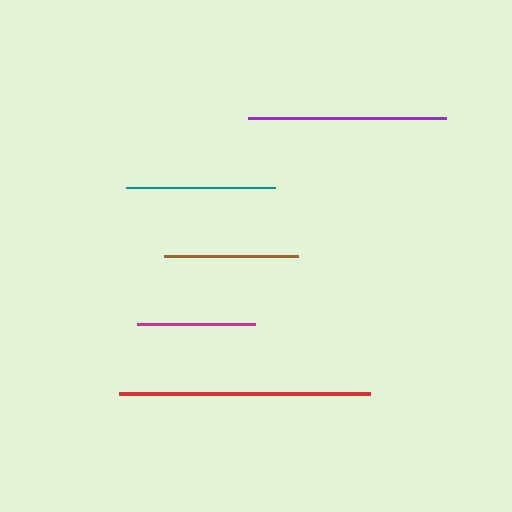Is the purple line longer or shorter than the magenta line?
The purple line is longer than the magenta line.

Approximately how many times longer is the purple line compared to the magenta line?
The purple line is approximately 1.7 times the length of the magenta line.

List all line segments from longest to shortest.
From longest to shortest: red, purple, teal, brown, magenta.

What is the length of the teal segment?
The teal segment is approximately 149 pixels long.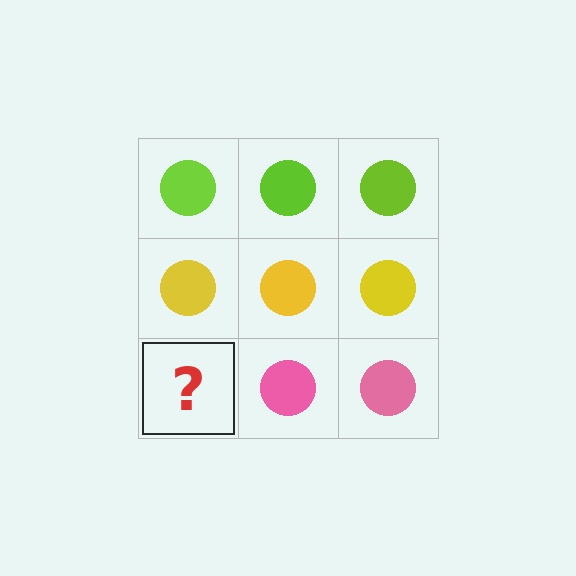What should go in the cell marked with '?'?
The missing cell should contain a pink circle.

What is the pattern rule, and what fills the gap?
The rule is that each row has a consistent color. The gap should be filled with a pink circle.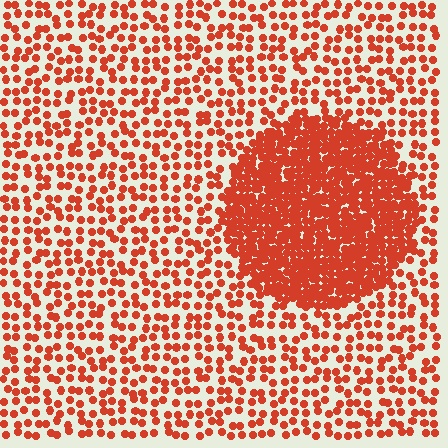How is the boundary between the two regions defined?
The boundary is defined by a change in element density (approximately 2.8x ratio). All elements are the same color, size, and shape.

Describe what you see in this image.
The image contains small red elements arranged at two different densities. A circle-shaped region is visible where the elements are more densely packed than the surrounding area.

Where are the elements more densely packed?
The elements are more densely packed inside the circle boundary.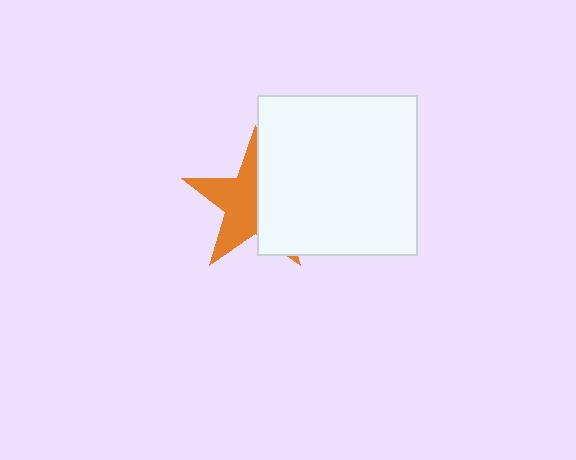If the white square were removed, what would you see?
You would see the complete orange star.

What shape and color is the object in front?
The object in front is a white square.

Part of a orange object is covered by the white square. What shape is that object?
It is a star.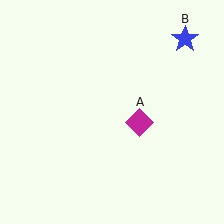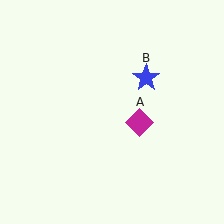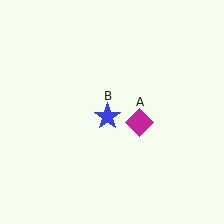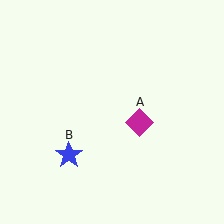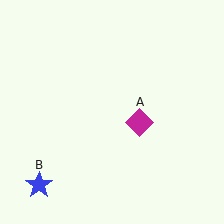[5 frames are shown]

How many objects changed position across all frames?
1 object changed position: blue star (object B).